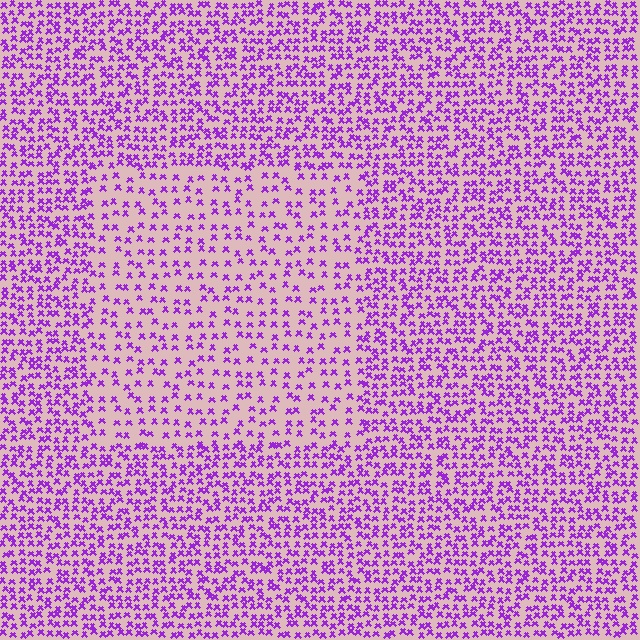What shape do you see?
I see a rectangle.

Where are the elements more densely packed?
The elements are more densely packed outside the rectangle boundary.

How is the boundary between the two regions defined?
The boundary is defined by a change in element density (approximately 1.9x ratio). All elements are the same color, size, and shape.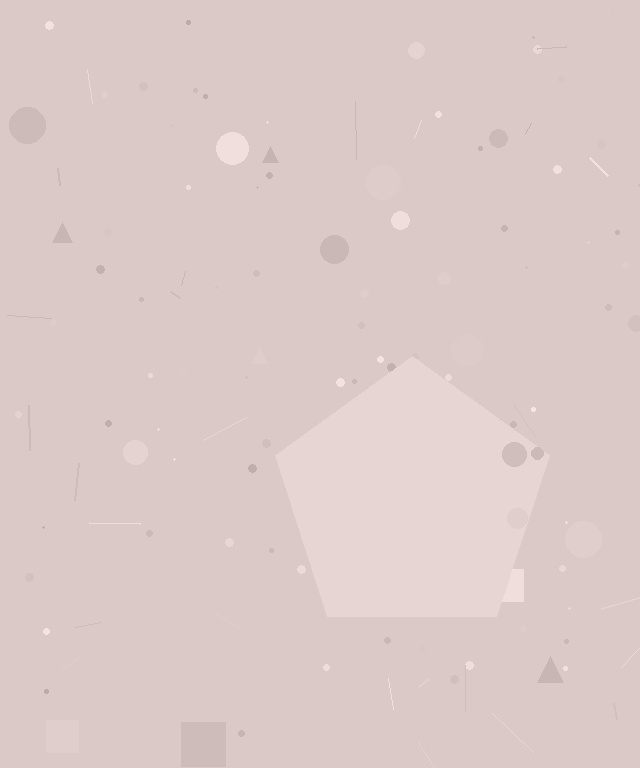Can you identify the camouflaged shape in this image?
The camouflaged shape is a pentagon.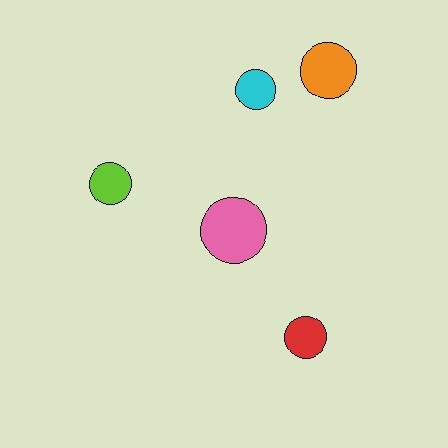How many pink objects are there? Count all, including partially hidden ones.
There is 1 pink object.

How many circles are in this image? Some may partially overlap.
There are 5 circles.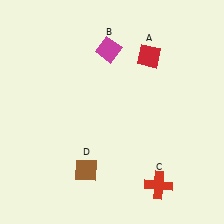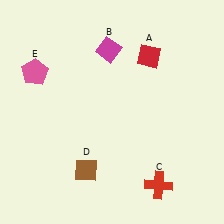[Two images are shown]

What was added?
A pink pentagon (E) was added in Image 2.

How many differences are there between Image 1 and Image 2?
There is 1 difference between the two images.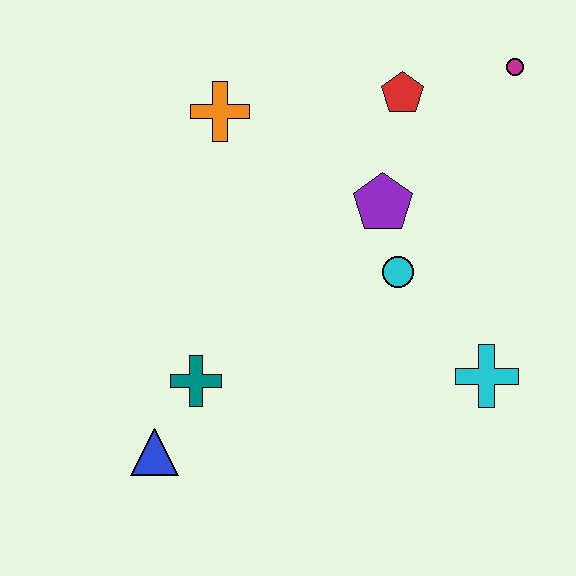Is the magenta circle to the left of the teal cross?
No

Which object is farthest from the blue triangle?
The magenta circle is farthest from the blue triangle.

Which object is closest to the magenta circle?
The red pentagon is closest to the magenta circle.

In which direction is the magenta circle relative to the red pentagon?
The magenta circle is to the right of the red pentagon.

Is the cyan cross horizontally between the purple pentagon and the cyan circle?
No